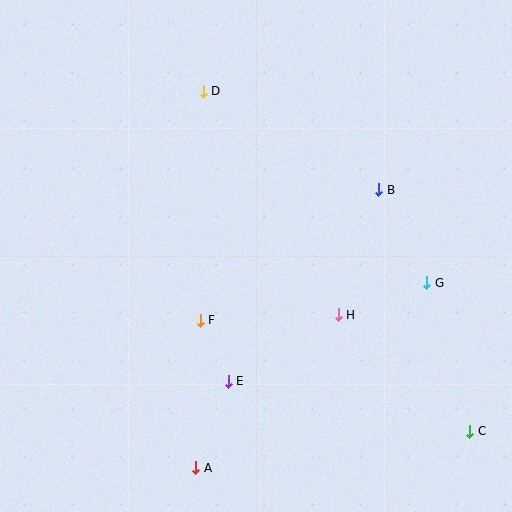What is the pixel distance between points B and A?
The distance between B and A is 333 pixels.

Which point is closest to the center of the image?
Point F at (200, 320) is closest to the center.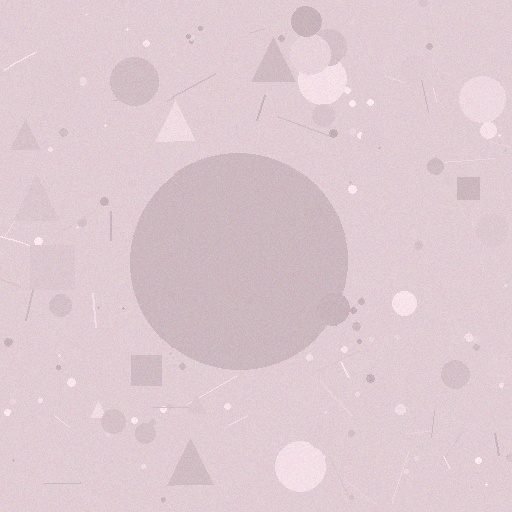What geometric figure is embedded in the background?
A circle is embedded in the background.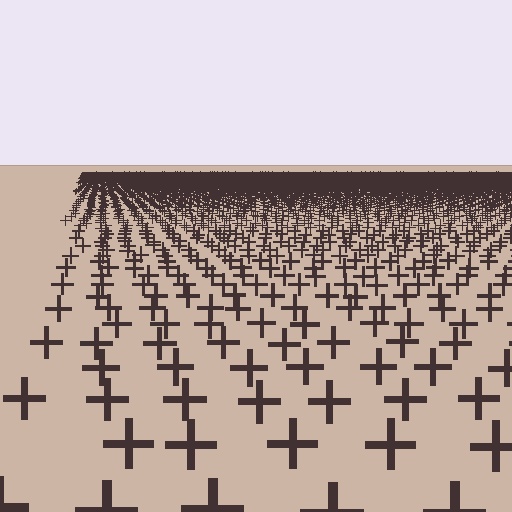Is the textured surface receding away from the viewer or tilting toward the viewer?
The surface is receding away from the viewer. Texture elements get smaller and denser toward the top.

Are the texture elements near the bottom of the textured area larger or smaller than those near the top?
Larger. Near the bottom, elements are closer to the viewer and appear at a bigger on-screen size.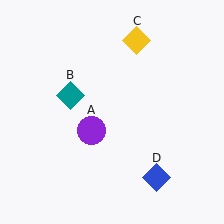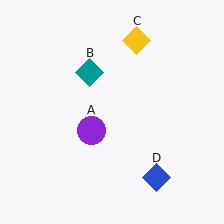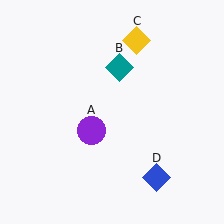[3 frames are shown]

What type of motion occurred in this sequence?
The teal diamond (object B) rotated clockwise around the center of the scene.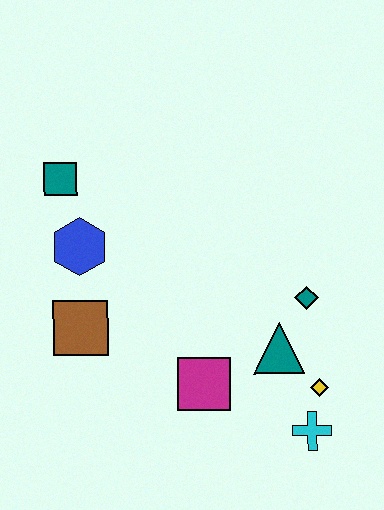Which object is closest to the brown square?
The blue hexagon is closest to the brown square.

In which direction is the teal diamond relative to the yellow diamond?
The teal diamond is above the yellow diamond.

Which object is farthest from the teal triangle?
The teal square is farthest from the teal triangle.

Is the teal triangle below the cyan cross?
No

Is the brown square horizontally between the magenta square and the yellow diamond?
No